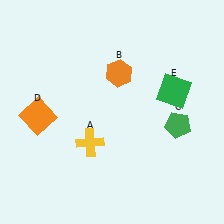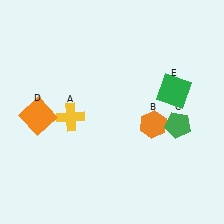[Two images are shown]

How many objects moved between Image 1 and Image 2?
2 objects moved between the two images.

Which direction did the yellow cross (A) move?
The yellow cross (A) moved up.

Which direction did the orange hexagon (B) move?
The orange hexagon (B) moved down.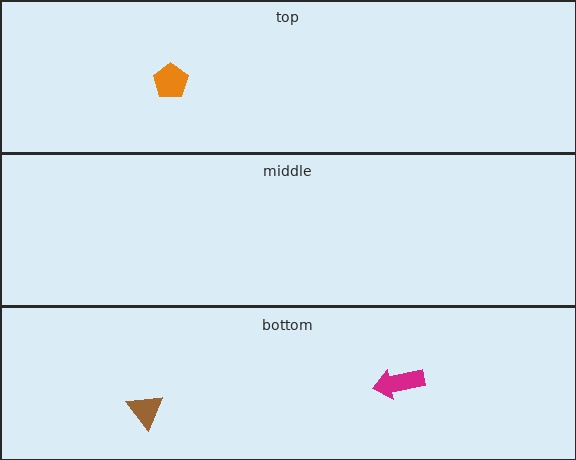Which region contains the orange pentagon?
The top region.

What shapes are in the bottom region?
The brown triangle, the magenta arrow.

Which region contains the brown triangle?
The bottom region.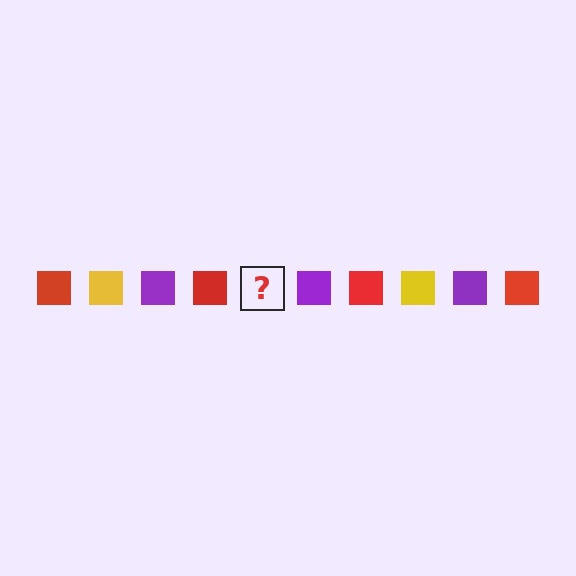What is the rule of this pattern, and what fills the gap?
The rule is that the pattern cycles through red, yellow, purple squares. The gap should be filled with a yellow square.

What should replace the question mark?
The question mark should be replaced with a yellow square.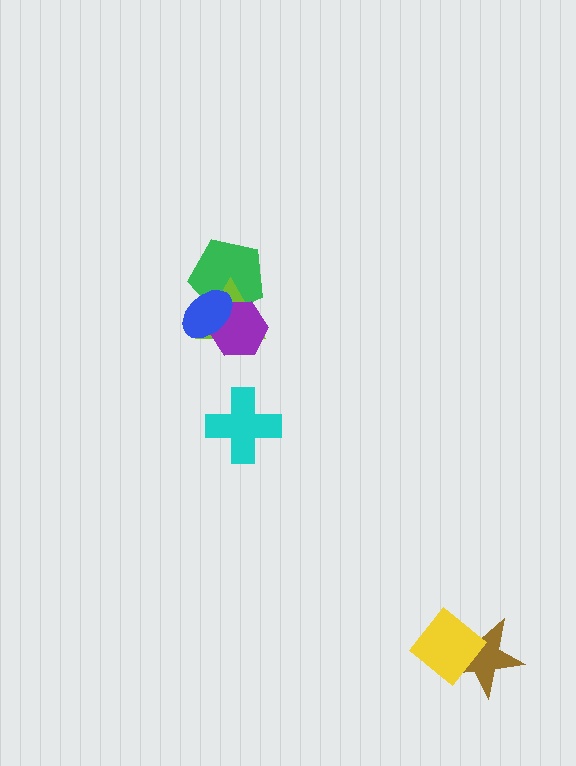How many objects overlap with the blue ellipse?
3 objects overlap with the blue ellipse.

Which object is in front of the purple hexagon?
The blue ellipse is in front of the purple hexagon.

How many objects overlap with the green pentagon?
3 objects overlap with the green pentagon.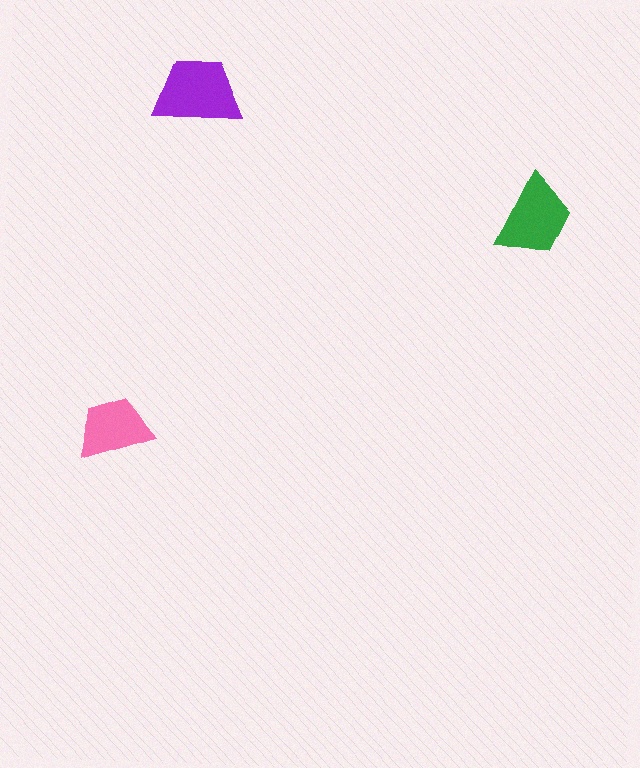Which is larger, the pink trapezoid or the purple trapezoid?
The purple one.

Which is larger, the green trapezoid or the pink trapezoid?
The green one.